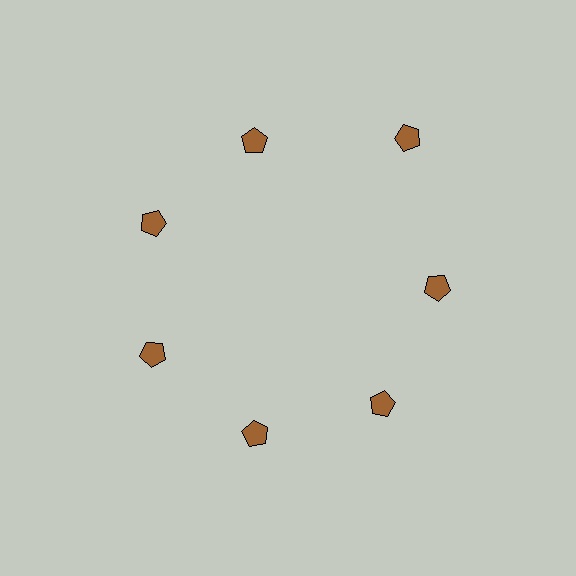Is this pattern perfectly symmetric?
No. The 7 brown pentagons are arranged in a ring, but one element near the 1 o'clock position is pushed outward from the center, breaking the 7-fold rotational symmetry.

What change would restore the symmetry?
The symmetry would be restored by moving it inward, back onto the ring so that all 7 pentagons sit at equal angles and equal distance from the center.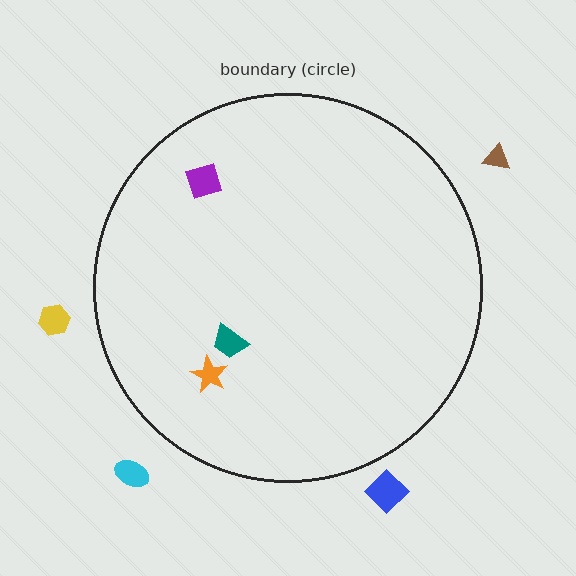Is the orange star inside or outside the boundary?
Inside.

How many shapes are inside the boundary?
3 inside, 4 outside.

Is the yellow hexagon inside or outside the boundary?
Outside.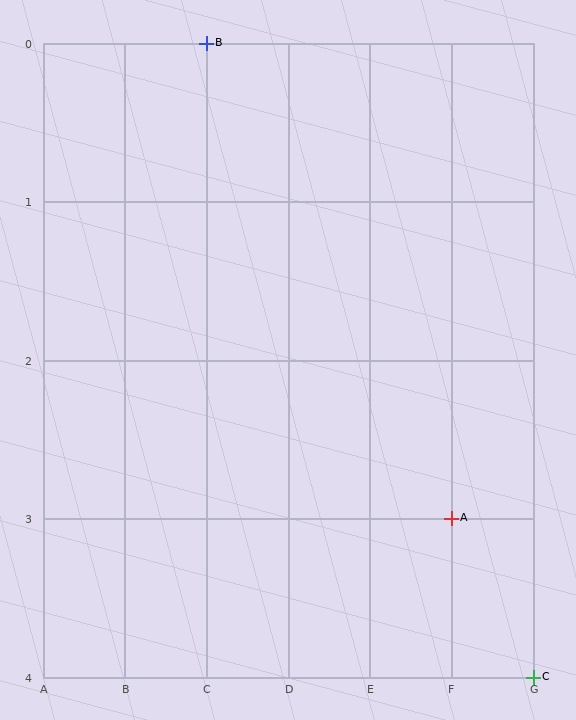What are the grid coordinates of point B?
Point B is at grid coordinates (C, 0).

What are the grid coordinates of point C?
Point C is at grid coordinates (G, 4).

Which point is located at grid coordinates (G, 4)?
Point C is at (G, 4).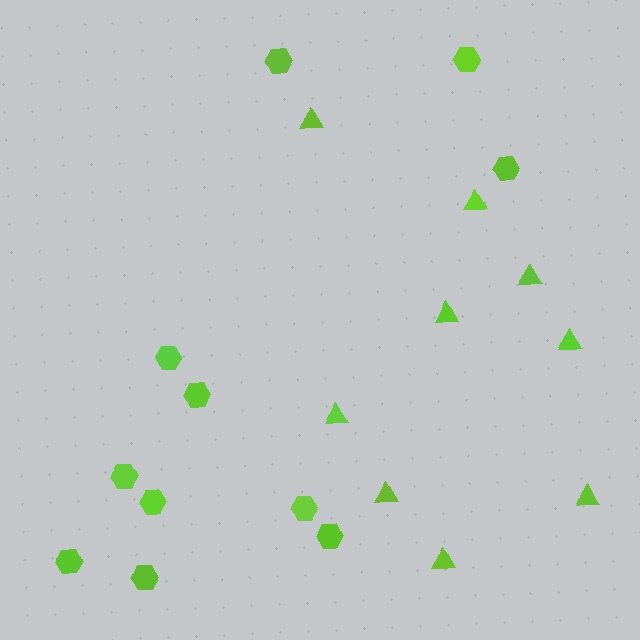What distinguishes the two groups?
There are 2 groups: one group of triangles (9) and one group of hexagons (11).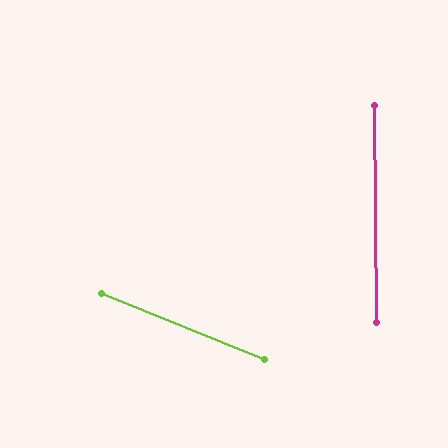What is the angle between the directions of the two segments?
Approximately 67 degrees.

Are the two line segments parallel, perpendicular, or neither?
Neither parallel nor perpendicular — they differ by about 67°.